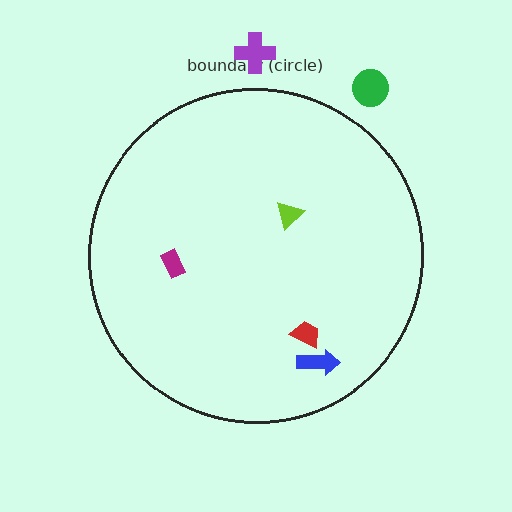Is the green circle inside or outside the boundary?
Outside.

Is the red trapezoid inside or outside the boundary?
Inside.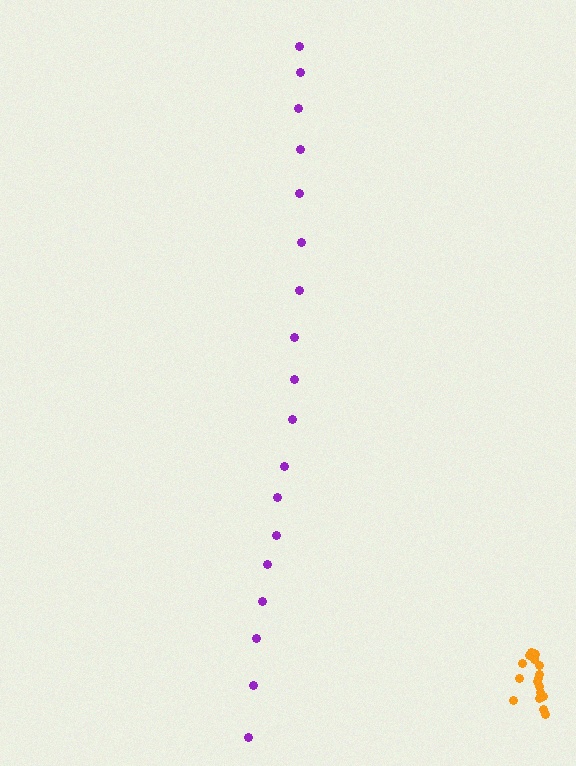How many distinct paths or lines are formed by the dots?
There are 2 distinct paths.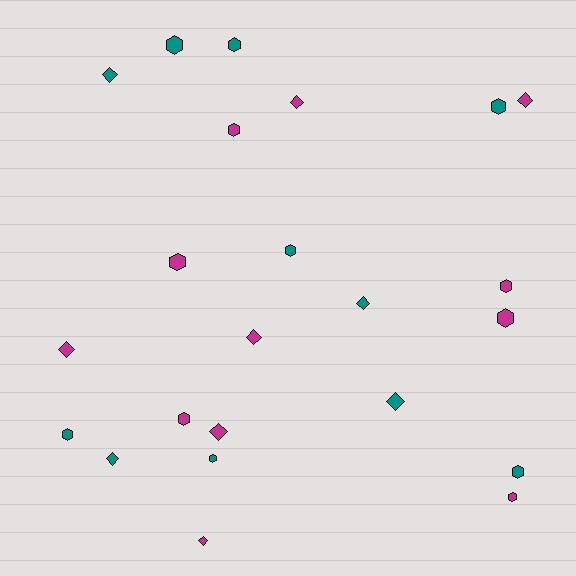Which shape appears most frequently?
Hexagon, with 13 objects.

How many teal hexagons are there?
There are 7 teal hexagons.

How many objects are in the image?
There are 23 objects.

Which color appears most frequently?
Magenta, with 12 objects.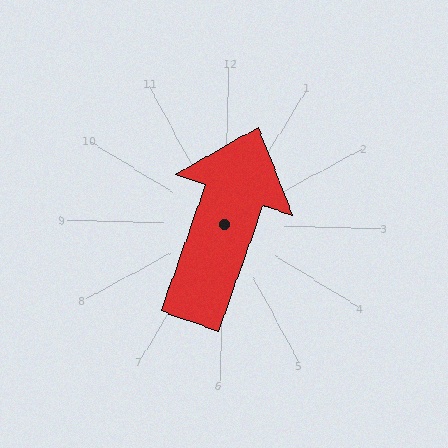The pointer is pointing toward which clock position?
Roughly 1 o'clock.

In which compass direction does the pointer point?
North.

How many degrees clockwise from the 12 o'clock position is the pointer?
Approximately 18 degrees.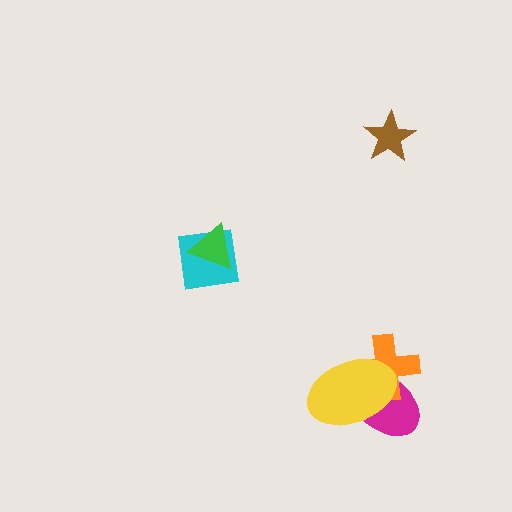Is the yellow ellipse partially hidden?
No, no other shape covers it.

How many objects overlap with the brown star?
0 objects overlap with the brown star.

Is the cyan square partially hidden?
Yes, it is partially covered by another shape.